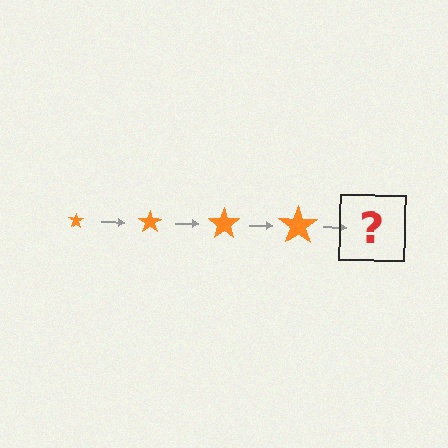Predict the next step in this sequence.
The next step is an orange star, larger than the previous one.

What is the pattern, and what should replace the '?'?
The pattern is that the star gets progressively larger each step. The '?' should be an orange star, larger than the previous one.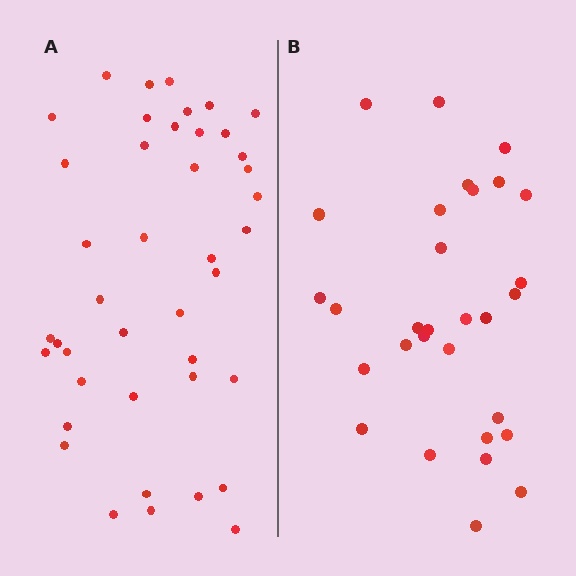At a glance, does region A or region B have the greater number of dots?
Region A (the left region) has more dots.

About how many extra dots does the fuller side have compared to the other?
Region A has roughly 12 or so more dots than region B.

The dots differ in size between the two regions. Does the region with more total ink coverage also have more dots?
No. Region B has more total ink coverage because its dots are larger, but region A actually contains more individual dots. Total area can be misleading — the number of items is what matters here.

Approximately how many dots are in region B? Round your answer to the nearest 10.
About 30 dots.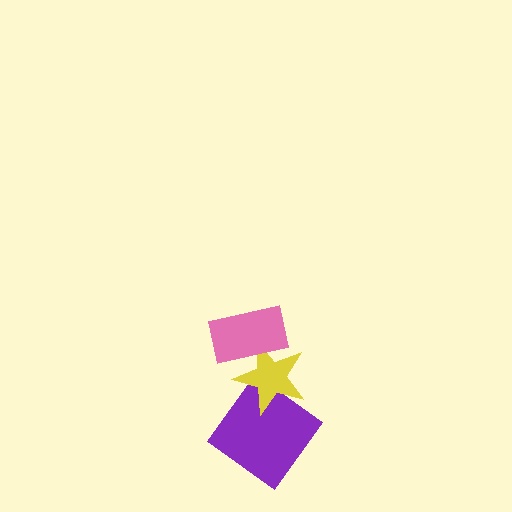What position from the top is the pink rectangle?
The pink rectangle is 1st from the top.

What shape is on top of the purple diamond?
The yellow star is on top of the purple diamond.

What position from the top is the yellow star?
The yellow star is 2nd from the top.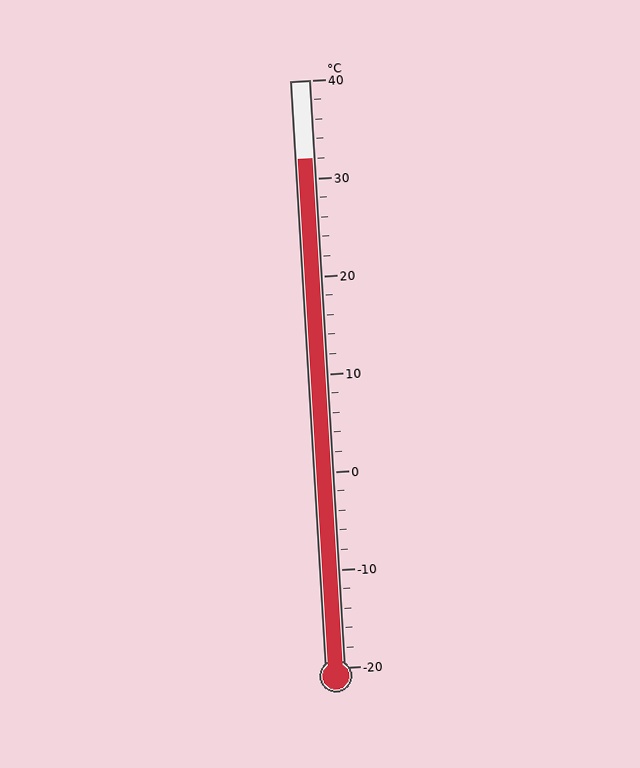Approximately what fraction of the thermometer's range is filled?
The thermometer is filled to approximately 85% of its range.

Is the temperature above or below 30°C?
The temperature is above 30°C.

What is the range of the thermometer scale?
The thermometer scale ranges from -20°C to 40°C.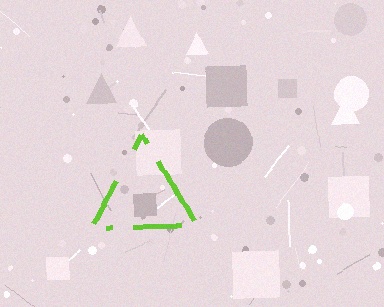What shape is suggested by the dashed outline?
The dashed outline suggests a triangle.